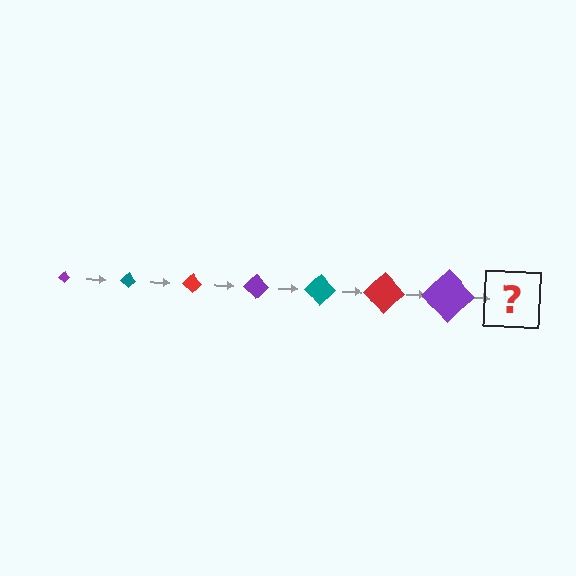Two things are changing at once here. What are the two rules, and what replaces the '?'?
The two rules are that the diamond grows larger each step and the color cycles through purple, teal, and red. The '?' should be a teal diamond, larger than the previous one.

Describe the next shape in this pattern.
It should be a teal diamond, larger than the previous one.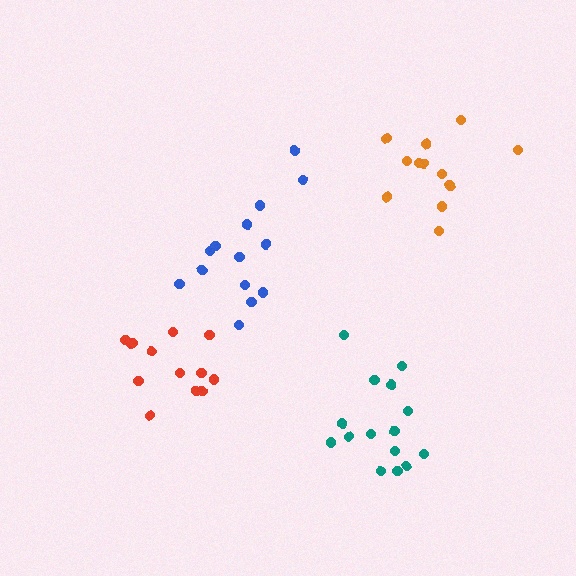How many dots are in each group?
Group 1: 14 dots, Group 2: 13 dots, Group 3: 12 dots, Group 4: 15 dots (54 total).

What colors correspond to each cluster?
The clusters are colored: blue, red, orange, teal.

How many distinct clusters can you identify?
There are 4 distinct clusters.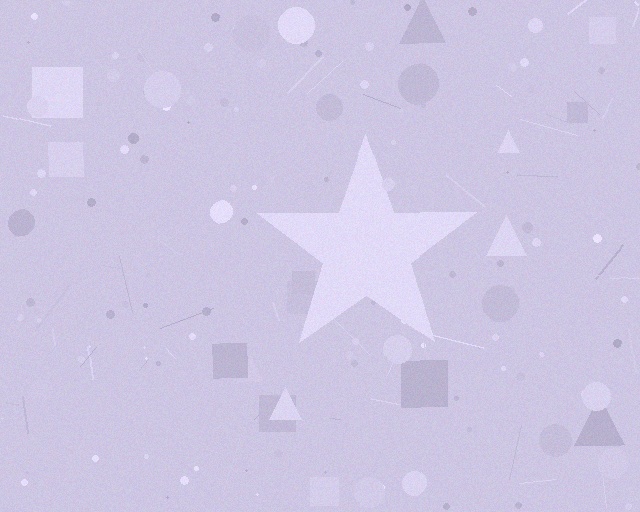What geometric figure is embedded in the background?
A star is embedded in the background.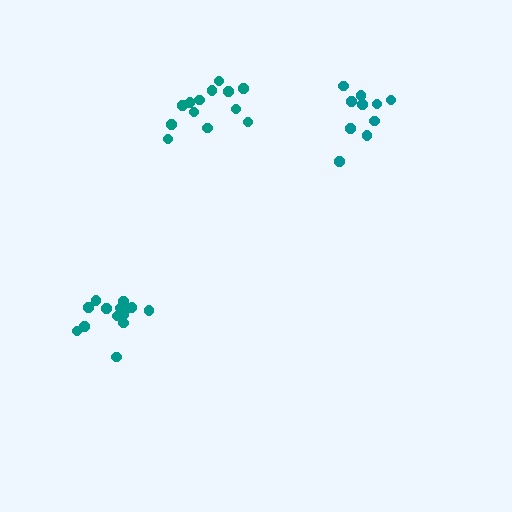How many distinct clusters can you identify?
There are 3 distinct clusters.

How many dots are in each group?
Group 1: 10 dots, Group 2: 14 dots, Group 3: 13 dots (37 total).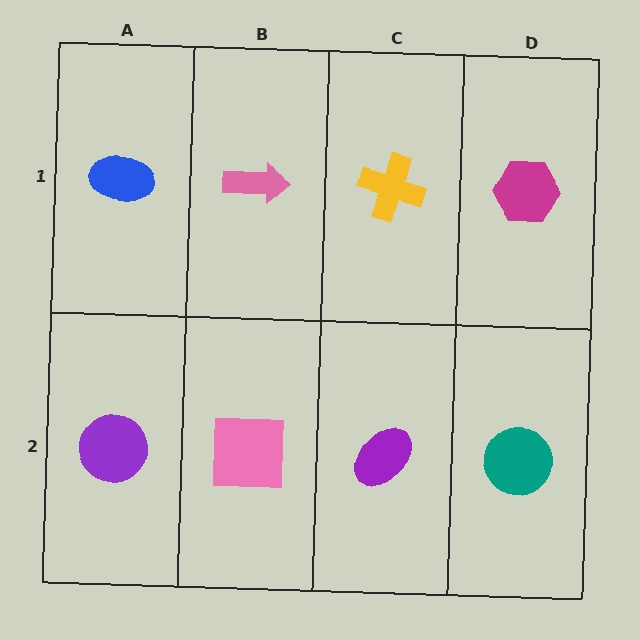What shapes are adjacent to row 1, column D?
A teal circle (row 2, column D), a yellow cross (row 1, column C).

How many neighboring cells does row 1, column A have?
2.